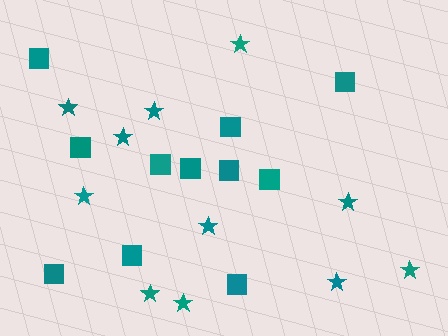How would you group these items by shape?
There are 2 groups: one group of stars (11) and one group of squares (11).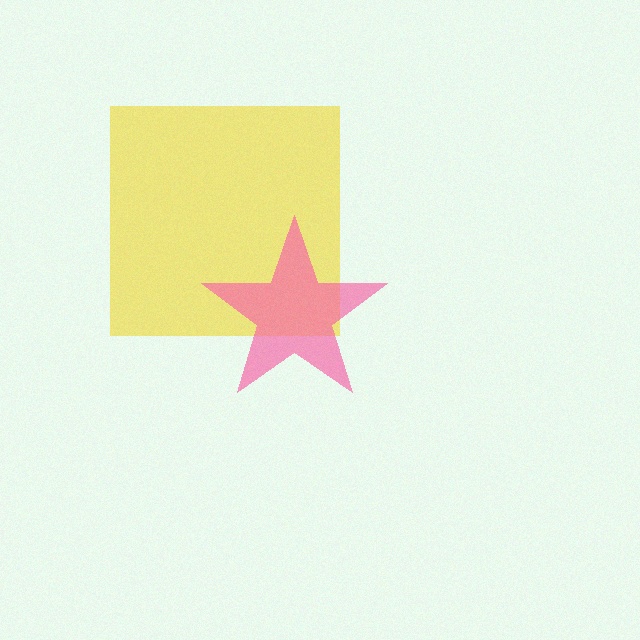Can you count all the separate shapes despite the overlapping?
Yes, there are 2 separate shapes.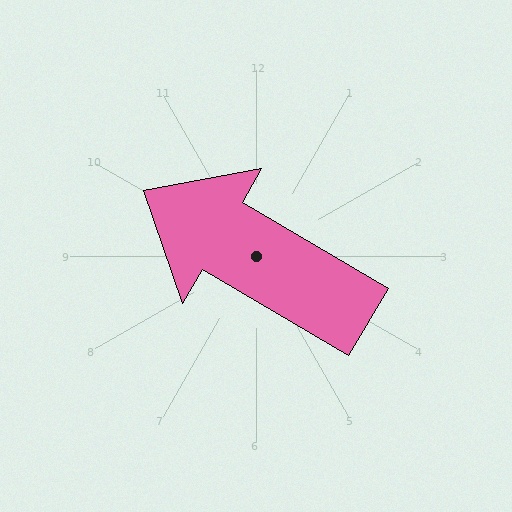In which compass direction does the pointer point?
Northwest.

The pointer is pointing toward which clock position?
Roughly 10 o'clock.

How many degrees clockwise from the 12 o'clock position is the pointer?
Approximately 300 degrees.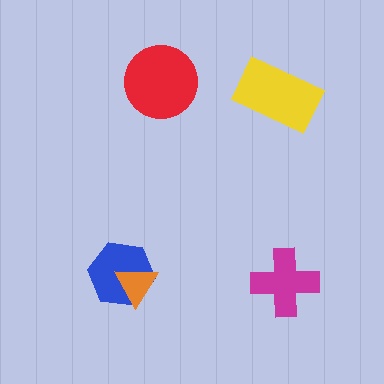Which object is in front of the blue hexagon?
The orange triangle is in front of the blue hexagon.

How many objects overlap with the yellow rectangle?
0 objects overlap with the yellow rectangle.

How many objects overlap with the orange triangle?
1 object overlaps with the orange triangle.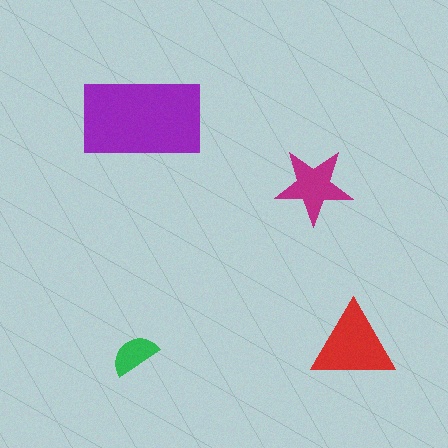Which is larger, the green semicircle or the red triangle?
The red triangle.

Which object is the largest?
The purple rectangle.